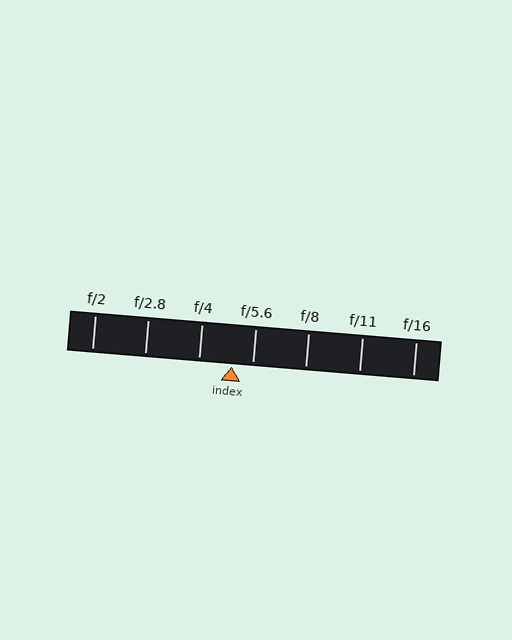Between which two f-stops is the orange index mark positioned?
The index mark is between f/4 and f/5.6.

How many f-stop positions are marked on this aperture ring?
There are 7 f-stop positions marked.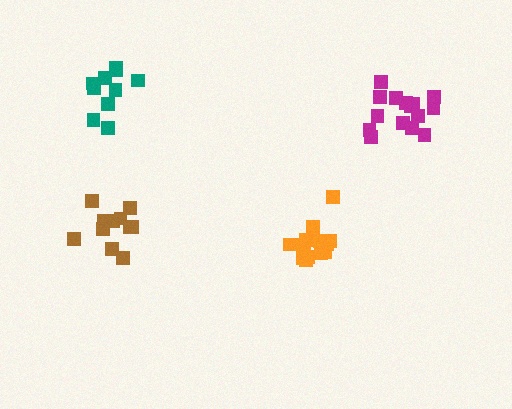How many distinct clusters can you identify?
There are 4 distinct clusters.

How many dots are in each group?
Group 1: 15 dots, Group 2: 16 dots, Group 3: 11 dots, Group 4: 10 dots (52 total).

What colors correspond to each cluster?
The clusters are colored: orange, magenta, brown, teal.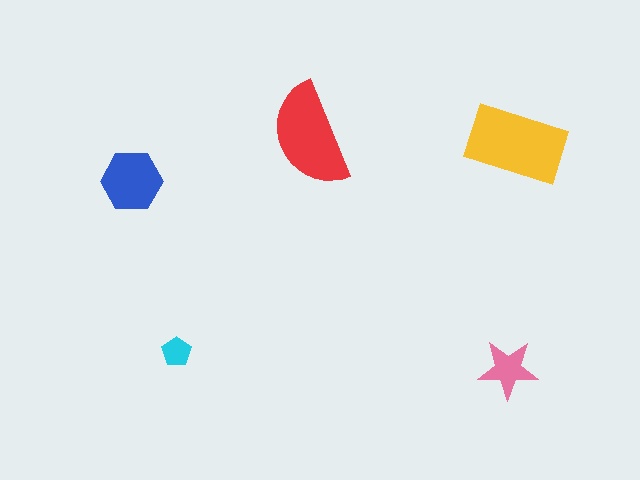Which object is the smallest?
The cyan pentagon.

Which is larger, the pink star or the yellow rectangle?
The yellow rectangle.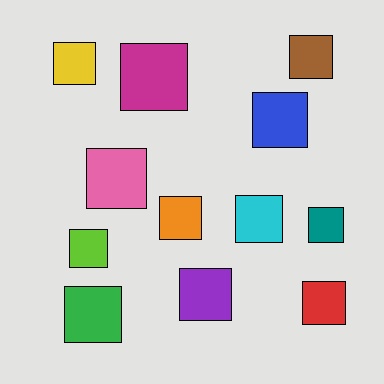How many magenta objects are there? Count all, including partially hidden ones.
There is 1 magenta object.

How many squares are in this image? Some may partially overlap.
There are 12 squares.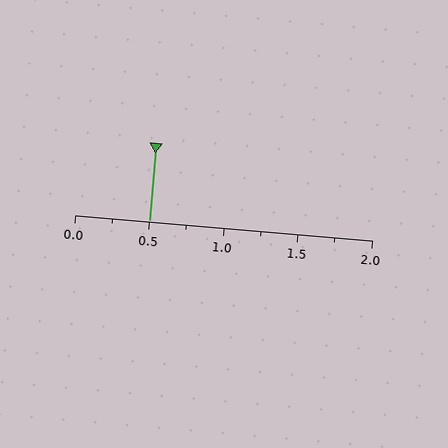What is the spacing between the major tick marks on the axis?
The major ticks are spaced 0.5 apart.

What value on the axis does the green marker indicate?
The marker indicates approximately 0.5.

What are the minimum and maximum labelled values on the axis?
The axis runs from 0.0 to 2.0.